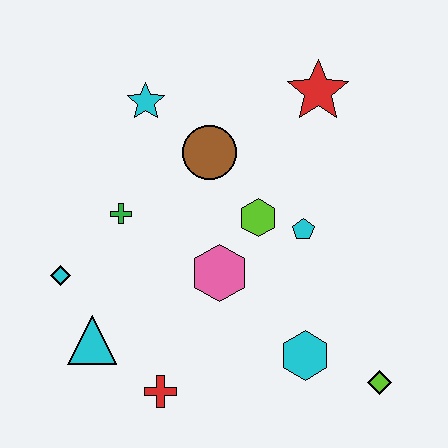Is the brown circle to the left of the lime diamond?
Yes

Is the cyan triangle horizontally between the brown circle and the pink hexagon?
No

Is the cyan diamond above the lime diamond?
Yes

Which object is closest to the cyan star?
The brown circle is closest to the cyan star.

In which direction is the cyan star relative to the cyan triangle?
The cyan star is above the cyan triangle.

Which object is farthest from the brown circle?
The lime diamond is farthest from the brown circle.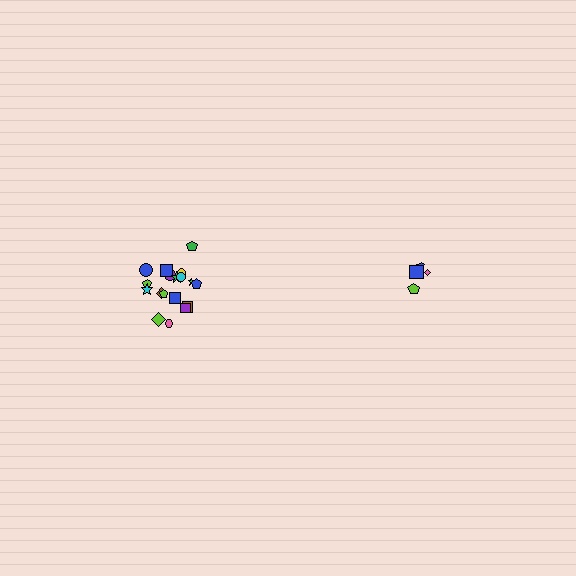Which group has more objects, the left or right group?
The left group.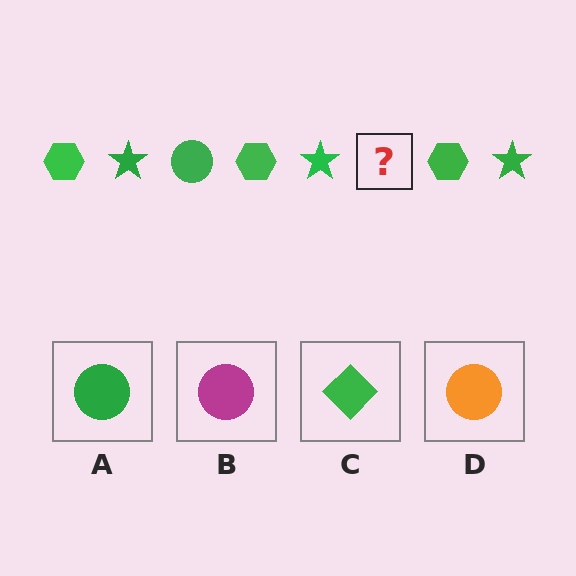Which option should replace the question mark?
Option A.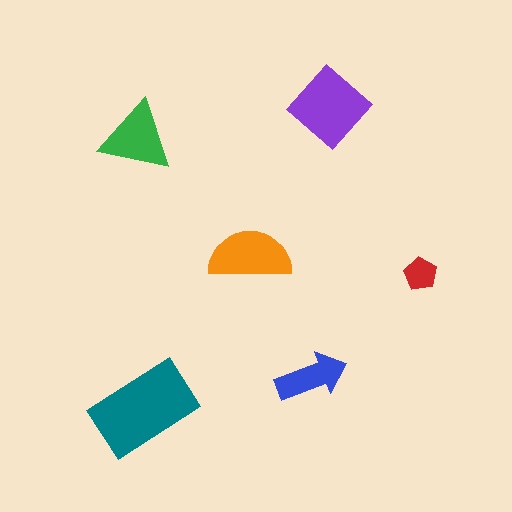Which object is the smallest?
The red pentagon.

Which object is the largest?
The teal rectangle.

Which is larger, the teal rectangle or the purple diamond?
The teal rectangle.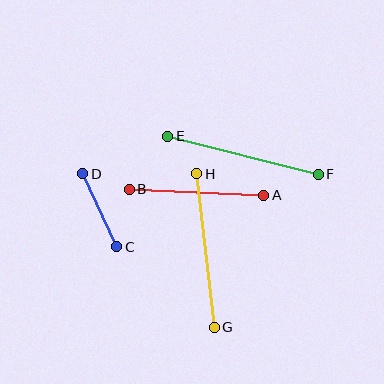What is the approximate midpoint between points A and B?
The midpoint is at approximately (196, 192) pixels.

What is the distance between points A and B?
The distance is approximately 134 pixels.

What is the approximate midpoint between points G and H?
The midpoint is at approximately (206, 250) pixels.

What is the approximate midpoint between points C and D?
The midpoint is at approximately (100, 210) pixels.